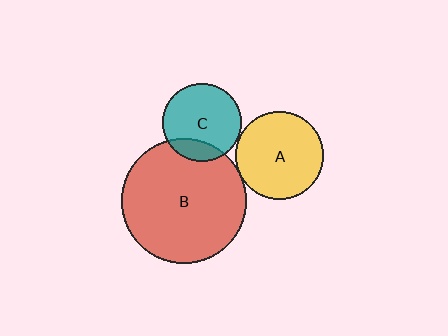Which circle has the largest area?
Circle B (red).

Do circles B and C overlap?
Yes.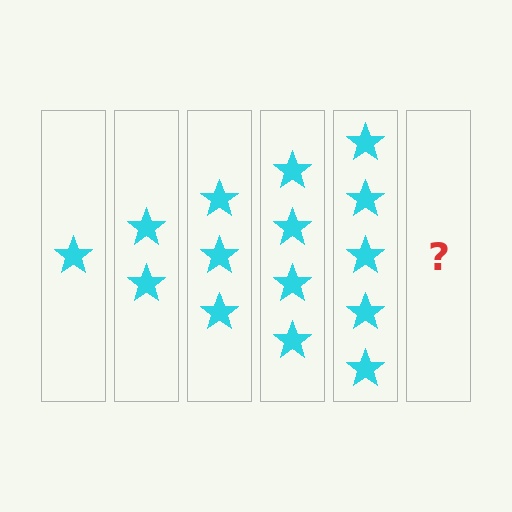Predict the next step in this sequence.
The next step is 6 stars.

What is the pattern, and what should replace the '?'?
The pattern is that each step adds one more star. The '?' should be 6 stars.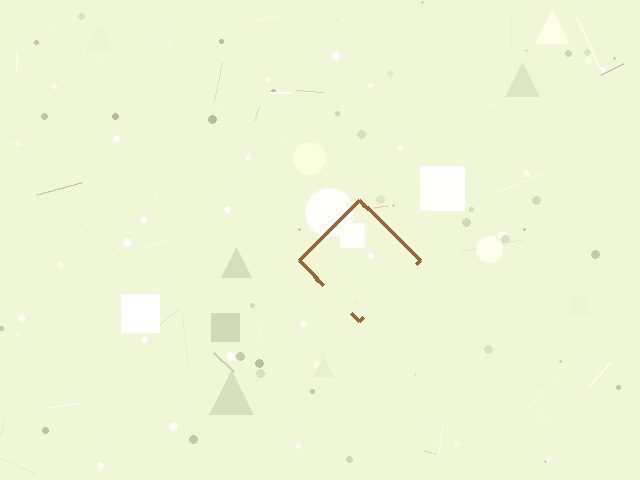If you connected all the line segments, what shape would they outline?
They would outline a diamond.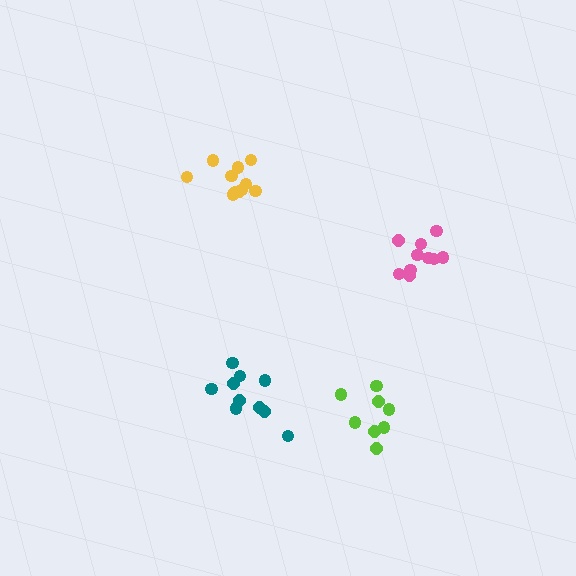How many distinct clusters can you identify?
There are 4 distinct clusters.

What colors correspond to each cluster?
The clusters are colored: yellow, pink, lime, teal.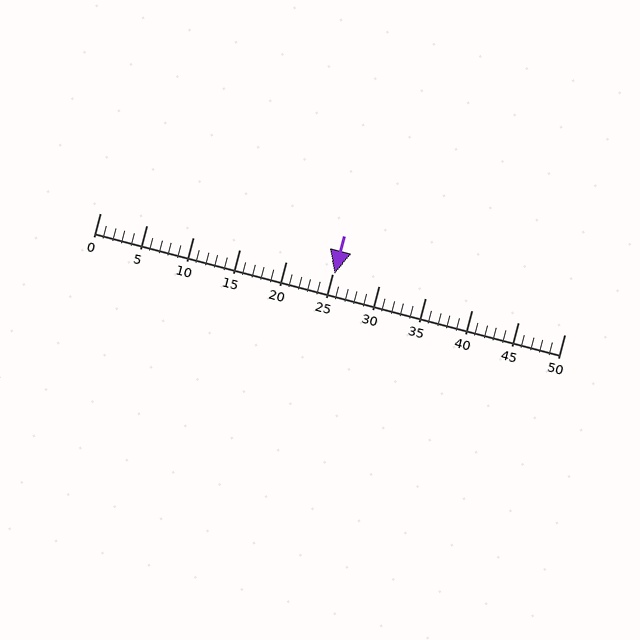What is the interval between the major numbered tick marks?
The major tick marks are spaced 5 units apart.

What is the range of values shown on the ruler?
The ruler shows values from 0 to 50.